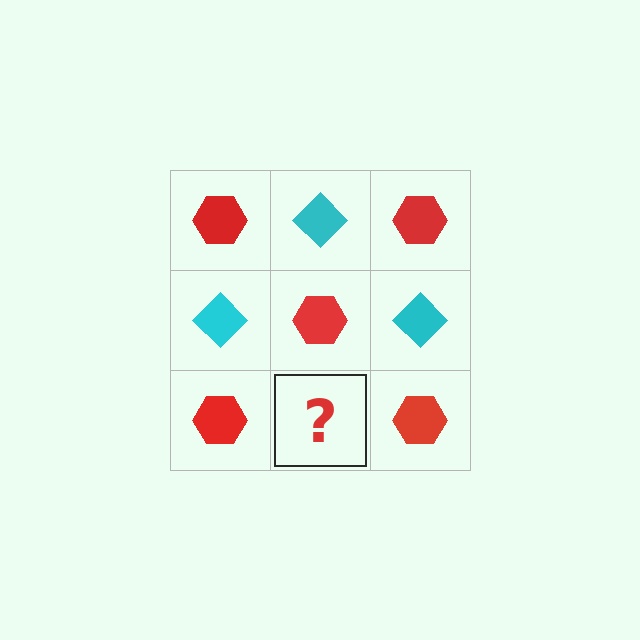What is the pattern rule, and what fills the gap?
The rule is that it alternates red hexagon and cyan diamond in a checkerboard pattern. The gap should be filled with a cyan diamond.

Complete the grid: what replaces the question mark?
The question mark should be replaced with a cyan diamond.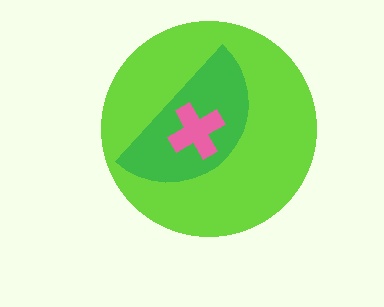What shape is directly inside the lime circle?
The green semicircle.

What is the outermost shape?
The lime circle.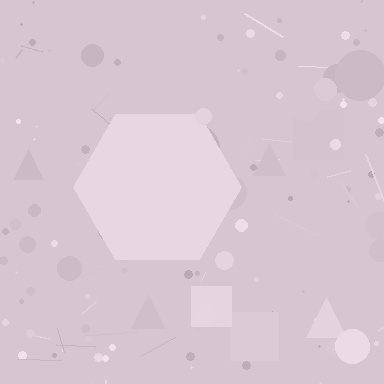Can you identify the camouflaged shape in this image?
The camouflaged shape is a hexagon.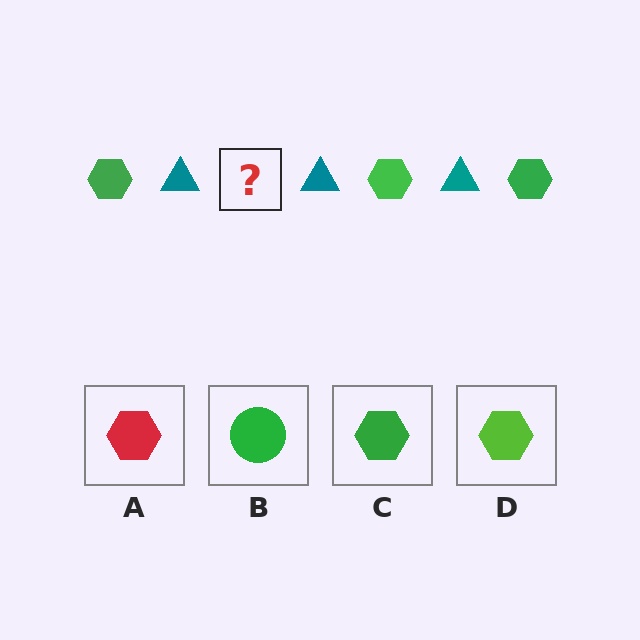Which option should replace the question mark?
Option C.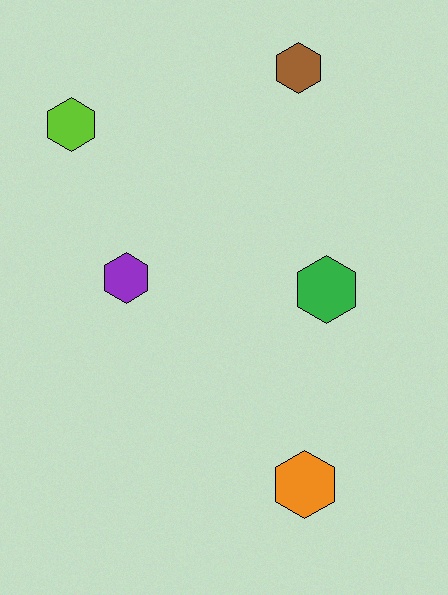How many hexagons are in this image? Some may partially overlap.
There are 5 hexagons.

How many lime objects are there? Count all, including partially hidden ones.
There is 1 lime object.